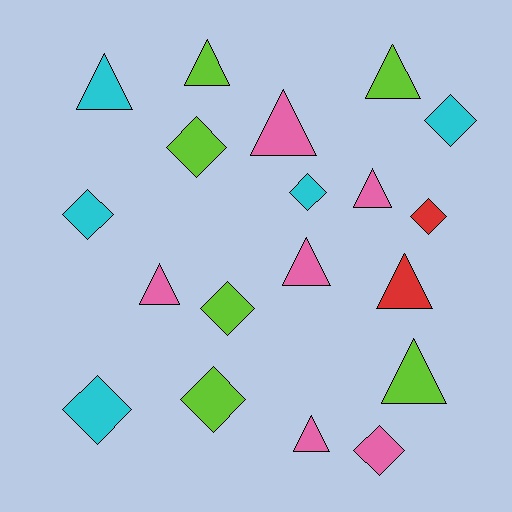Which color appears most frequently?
Lime, with 6 objects.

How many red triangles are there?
There is 1 red triangle.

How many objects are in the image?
There are 19 objects.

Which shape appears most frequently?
Triangle, with 10 objects.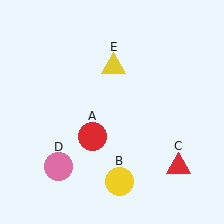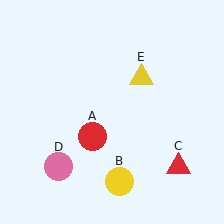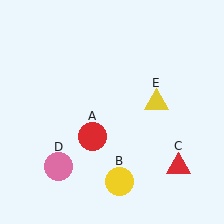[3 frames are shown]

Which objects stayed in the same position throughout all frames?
Red circle (object A) and yellow circle (object B) and red triangle (object C) and pink circle (object D) remained stationary.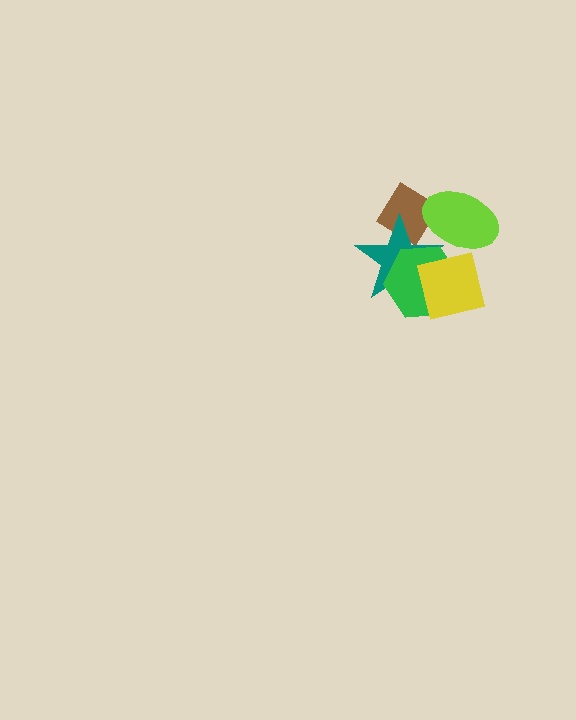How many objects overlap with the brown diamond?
2 objects overlap with the brown diamond.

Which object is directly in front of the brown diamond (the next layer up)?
The teal star is directly in front of the brown diamond.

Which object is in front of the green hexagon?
The yellow square is in front of the green hexagon.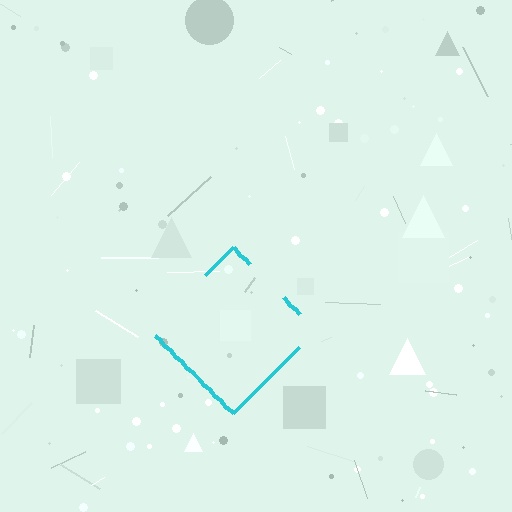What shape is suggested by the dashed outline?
The dashed outline suggests a diamond.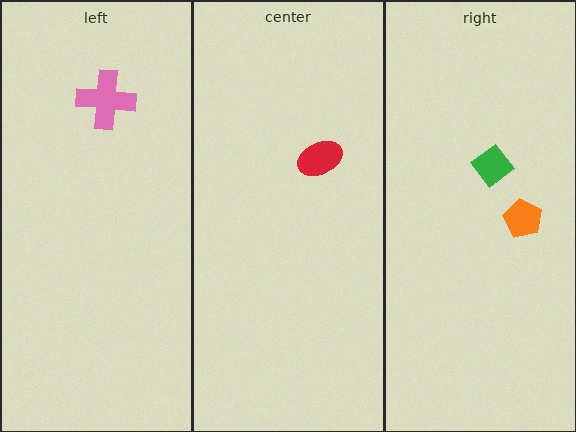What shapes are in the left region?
The pink cross.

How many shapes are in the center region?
1.